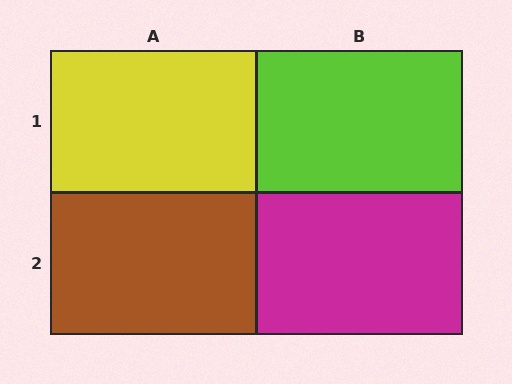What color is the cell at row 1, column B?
Lime.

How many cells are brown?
1 cell is brown.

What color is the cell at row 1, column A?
Yellow.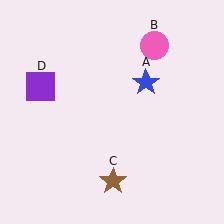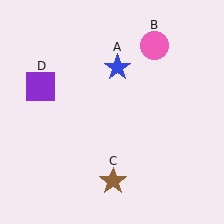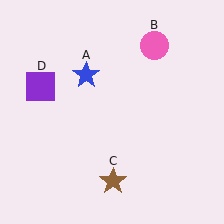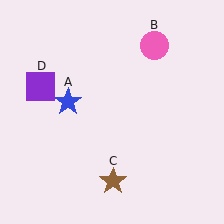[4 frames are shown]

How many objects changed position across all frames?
1 object changed position: blue star (object A).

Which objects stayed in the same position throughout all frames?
Pink circle (object B) and brown star (object C) and purple square (object D) remained stationary.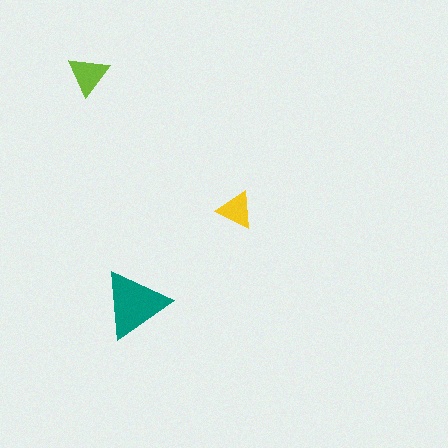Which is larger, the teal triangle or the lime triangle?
The teal one.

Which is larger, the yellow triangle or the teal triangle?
The teal one.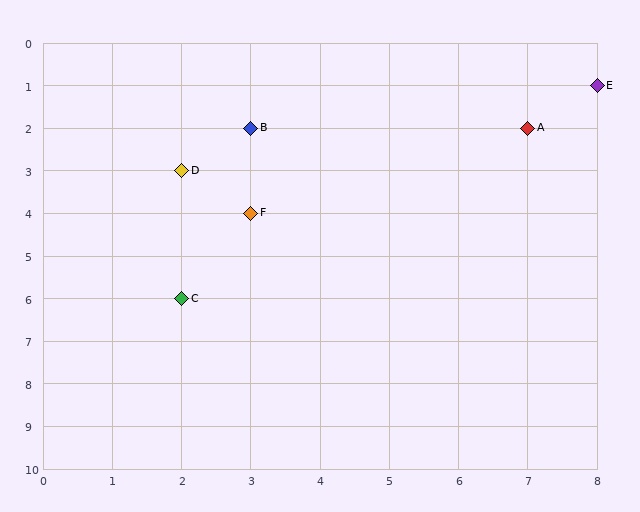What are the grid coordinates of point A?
Point A is at grid coordinates (7, 2).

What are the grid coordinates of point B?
Point B is at grid coordinates (3, 2).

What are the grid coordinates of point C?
Point C is at grid coordinates (2, 6).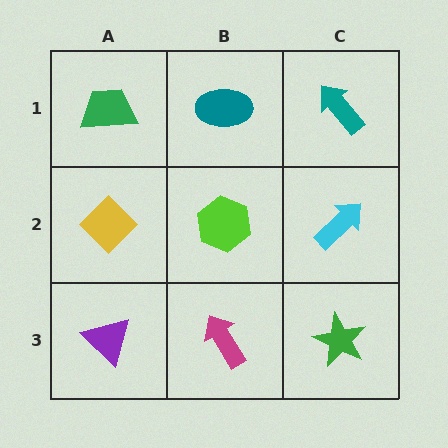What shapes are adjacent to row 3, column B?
A lime hexagon (row 2, column B), a purple triangle (row 3, column A), a green star (row 3, column C).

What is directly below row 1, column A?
A yellow diamond.